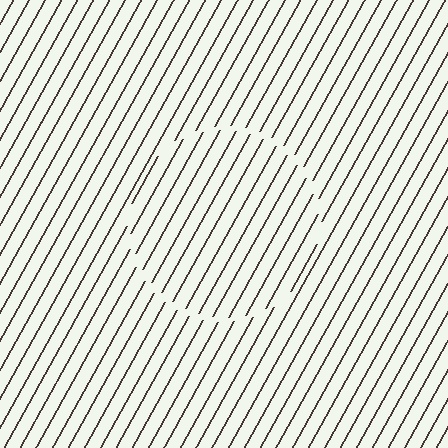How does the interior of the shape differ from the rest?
The interior of the shape contains the same grating, shifted by half a period — the contour is defined by the phase discontinuity where line-ends from the inner and outer gratings abut.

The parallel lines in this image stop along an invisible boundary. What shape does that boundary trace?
An illusory circle. The interior of the shape contains the same grating, shifted by half a period — the contour is defined by the phase discontinuity where line-ends from the inner and outer gratings abut.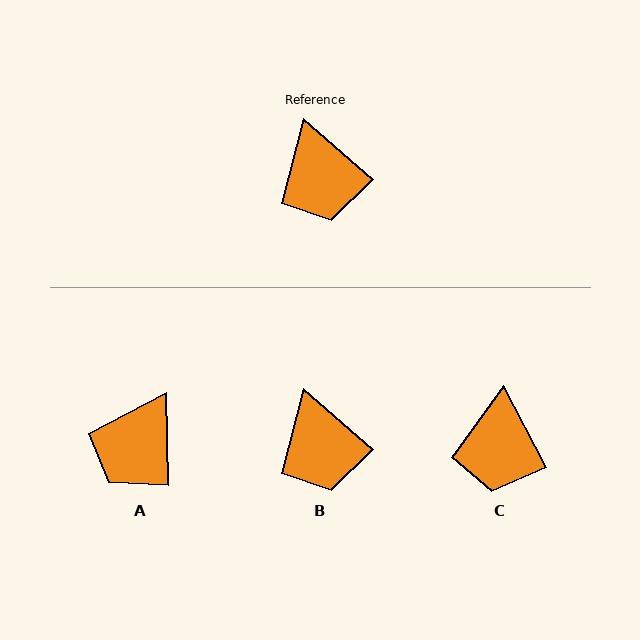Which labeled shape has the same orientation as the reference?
B.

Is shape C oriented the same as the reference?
No, it is off by about 21 degrees.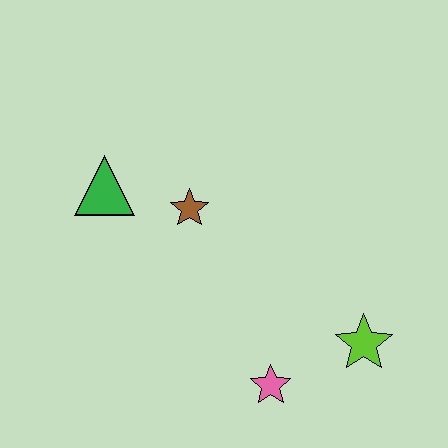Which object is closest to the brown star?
The green triangle is closest to the brown star.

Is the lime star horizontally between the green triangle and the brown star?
No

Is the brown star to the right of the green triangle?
Yes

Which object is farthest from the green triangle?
The lime star is farthest from the green triangle.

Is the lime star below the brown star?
Yes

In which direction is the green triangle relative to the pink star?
The green triangle is above the pink star.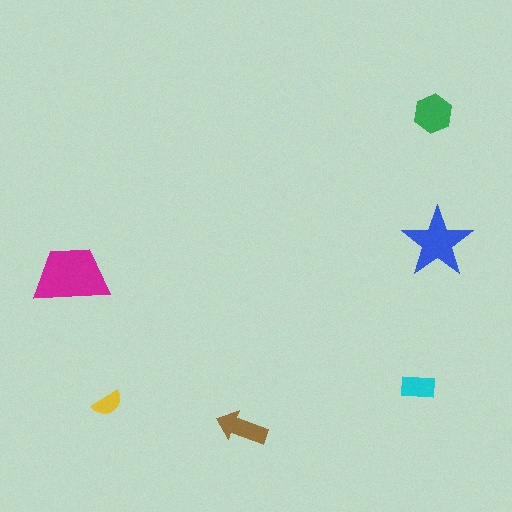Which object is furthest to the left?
The magenta trapezoid is leftmost.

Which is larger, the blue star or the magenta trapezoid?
The magenta trapezoid.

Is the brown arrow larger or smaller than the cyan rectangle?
Larger.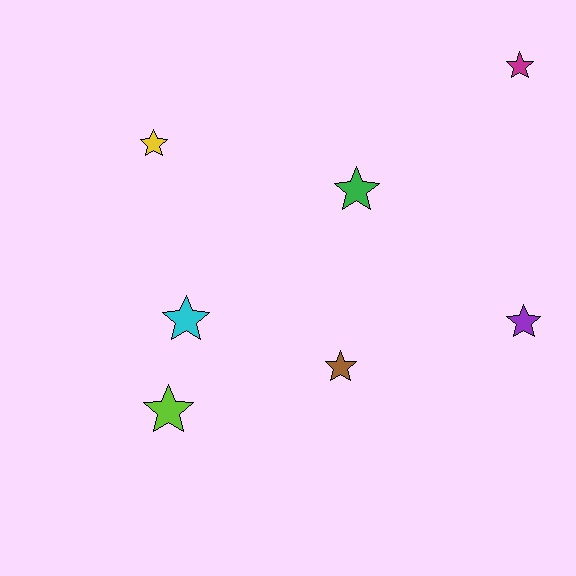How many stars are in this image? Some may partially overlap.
There are 7 stars.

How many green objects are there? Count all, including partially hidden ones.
There is 1 green object.